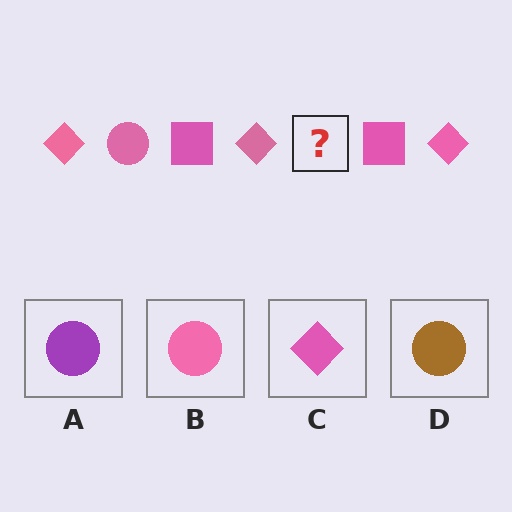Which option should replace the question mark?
Option B.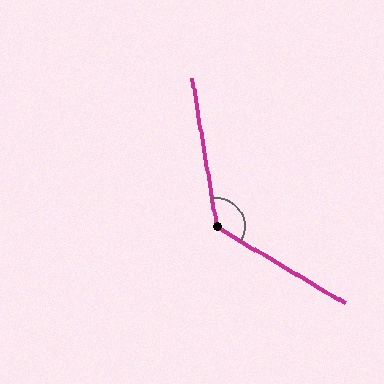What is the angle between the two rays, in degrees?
Approximately 130 degrees.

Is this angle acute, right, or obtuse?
It is obtuse.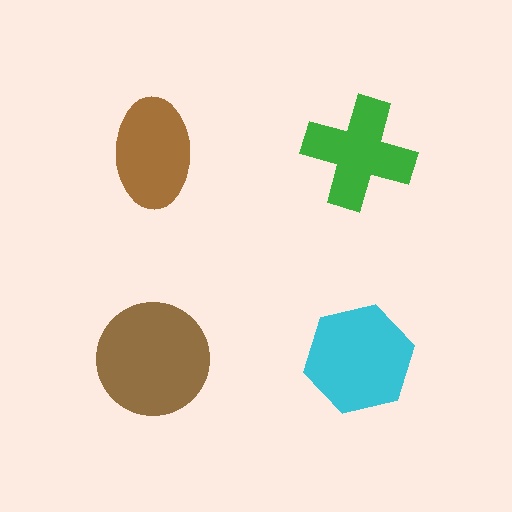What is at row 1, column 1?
A brown ellipse.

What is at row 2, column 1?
A brown circle.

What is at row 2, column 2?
A cyan hexagon.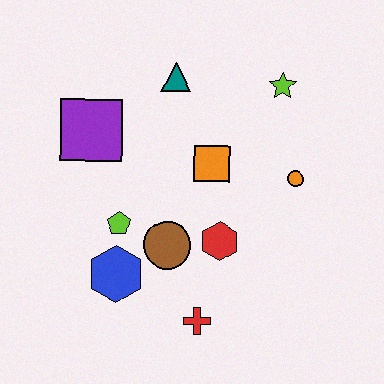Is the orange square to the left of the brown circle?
No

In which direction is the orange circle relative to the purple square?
The orange circle is to the right of the purple square.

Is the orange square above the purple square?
No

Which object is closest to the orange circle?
The orange square is closest to the orange circle.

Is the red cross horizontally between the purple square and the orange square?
Yes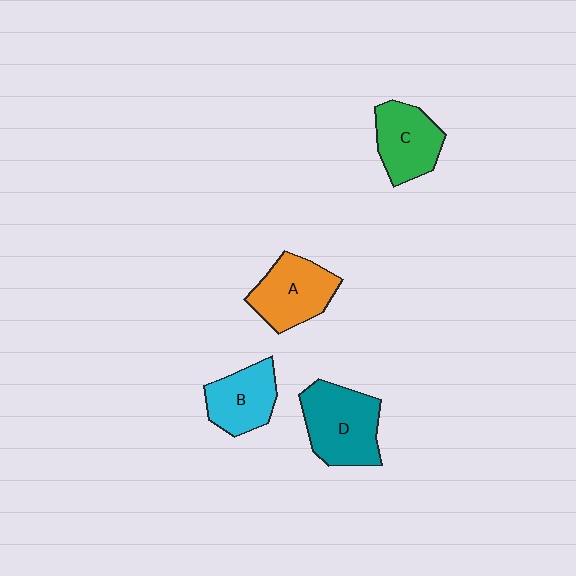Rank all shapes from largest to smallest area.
From largest to smallest: D (teal), A (orange), C (green), B (cyan).